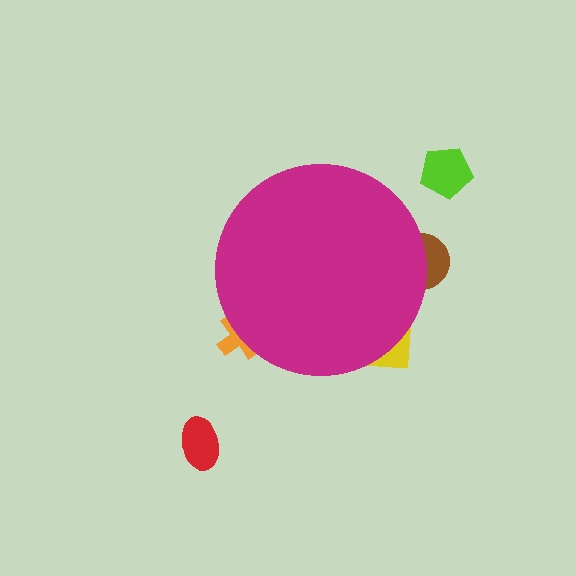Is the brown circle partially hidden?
Yes, the brown circle is partially hidden behind the magenta circle.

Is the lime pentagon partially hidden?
No, the lime pentagon is fully visible.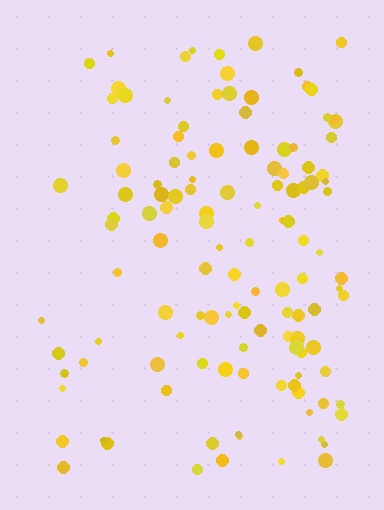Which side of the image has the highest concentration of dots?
The right.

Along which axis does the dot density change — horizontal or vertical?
Horizontal.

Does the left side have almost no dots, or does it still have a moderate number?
Still a moderate number, just noticeably fewer than the right.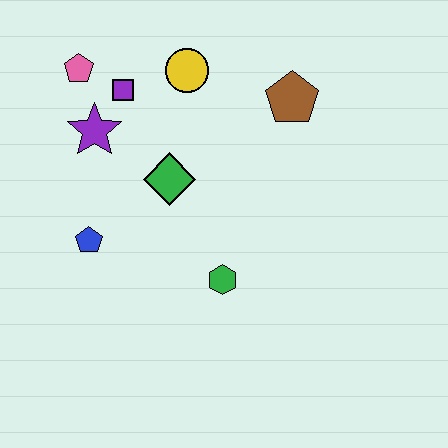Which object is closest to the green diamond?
The purple star is closest to the green diamond.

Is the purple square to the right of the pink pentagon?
Yes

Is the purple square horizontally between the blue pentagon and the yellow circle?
Yes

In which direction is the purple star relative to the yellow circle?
The purple star is to the left of the yellow circle.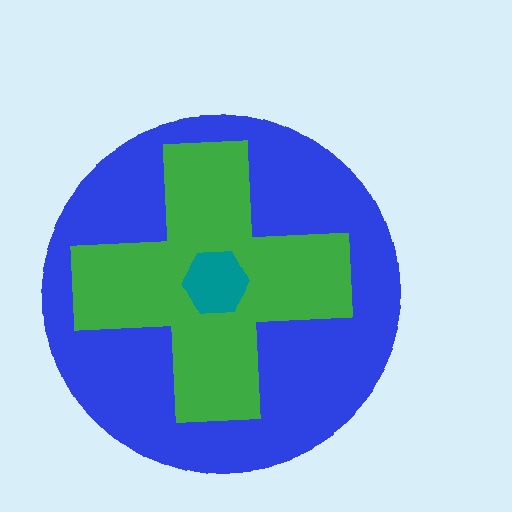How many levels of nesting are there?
3.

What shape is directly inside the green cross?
The teal hexagon.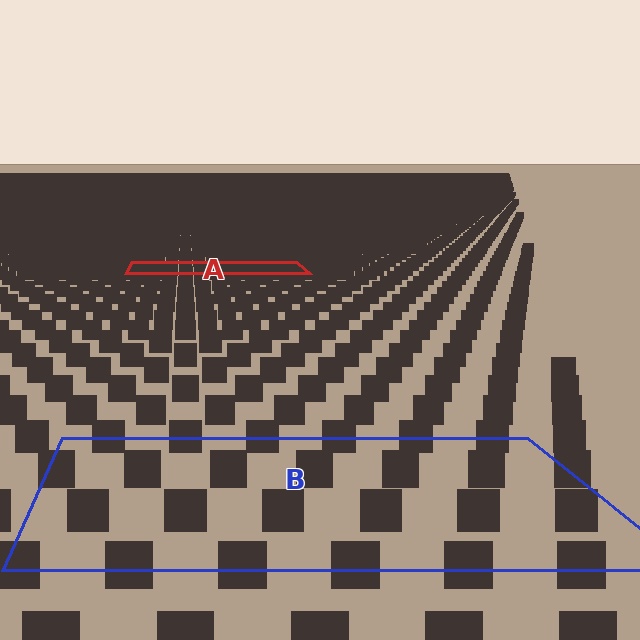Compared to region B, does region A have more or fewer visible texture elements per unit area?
Region A has more texture elements per unit area — they are packed more densely because it is farther away.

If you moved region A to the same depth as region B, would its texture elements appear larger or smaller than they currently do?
They would appear larger. At a closer depth, the same texture elements are projected at a bigger on-screen size.